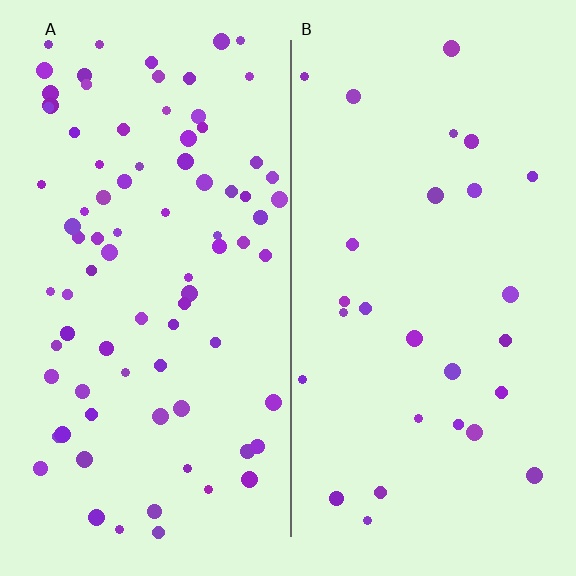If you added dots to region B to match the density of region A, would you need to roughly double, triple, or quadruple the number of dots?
Approximately triple.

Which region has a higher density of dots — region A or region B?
A (the left).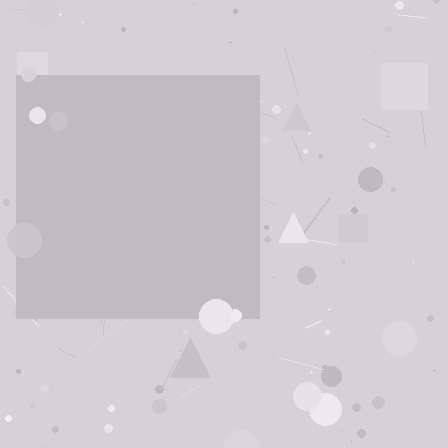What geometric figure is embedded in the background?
A square is embedded in the background.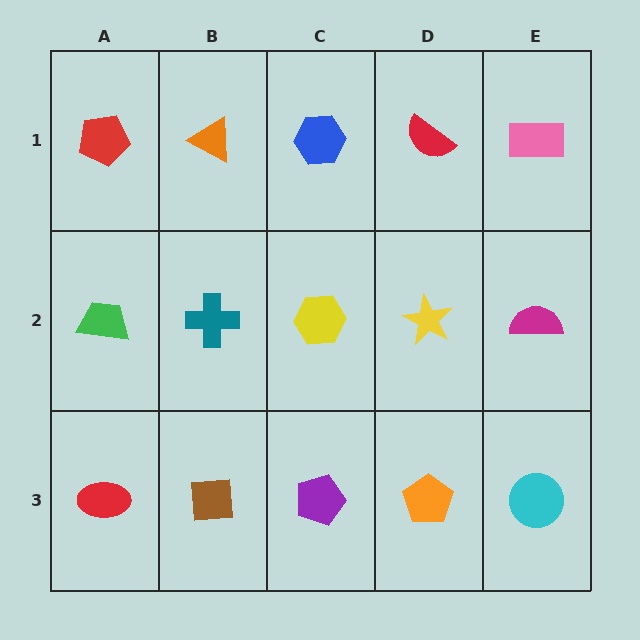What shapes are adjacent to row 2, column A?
A red pentagon (row 1, column A), a red ellipse (row 3, column A), a teal cross (row 2, column B).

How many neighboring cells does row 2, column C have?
4.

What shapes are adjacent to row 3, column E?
A magenta semicircle (row 2, column E), an orange pentagon (row 3, column D).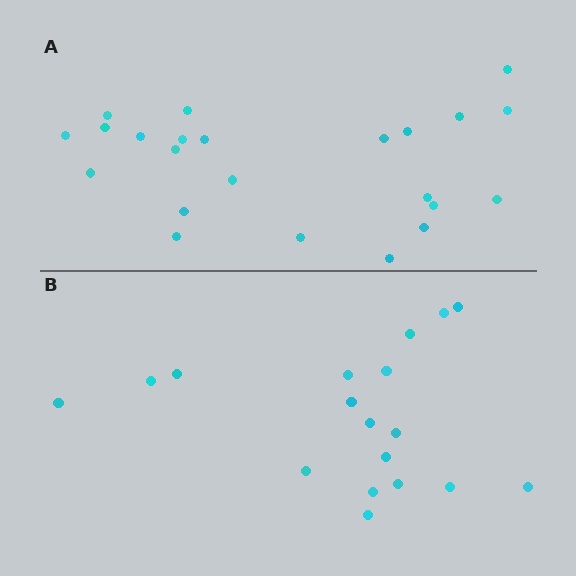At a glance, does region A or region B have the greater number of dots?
Region A (the top region) has more dots.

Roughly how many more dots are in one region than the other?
Region A has about 5 more dots than region B.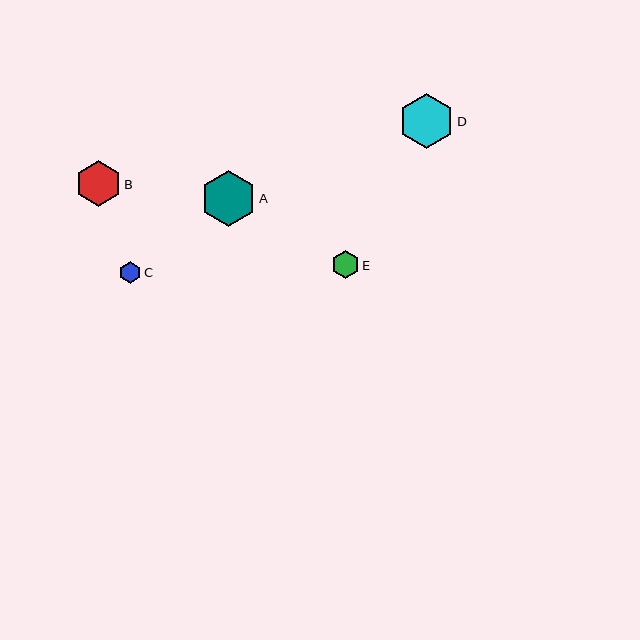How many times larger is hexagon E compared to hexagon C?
Hexagon E is approximately 1.3 times the size of hexagon C.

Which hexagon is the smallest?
Hexagon C is the smallest with a size of approximately 21 pixels.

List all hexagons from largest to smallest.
From largest to smallest: A, D, B, E, C.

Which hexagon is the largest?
Hexagon A is the largest with a size of approximately 56 pixels.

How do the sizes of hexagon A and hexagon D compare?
Hexagon A and hexagon D are approximately the same size.